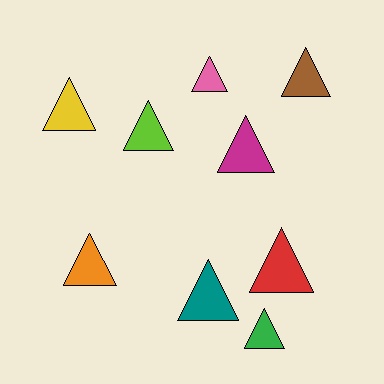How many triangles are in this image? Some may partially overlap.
There are 9 triangles.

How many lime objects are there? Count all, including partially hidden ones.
There is 1 lime object.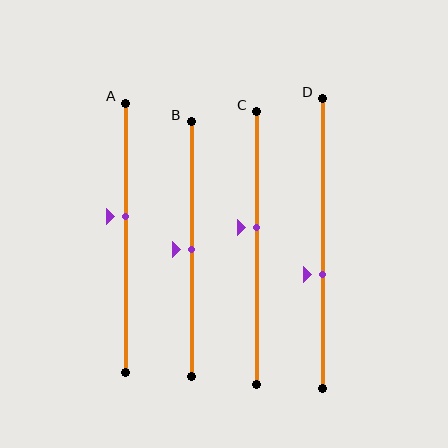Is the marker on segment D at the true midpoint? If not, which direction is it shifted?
No, the marker on segment D is shifted downward by about 11% of the segment length.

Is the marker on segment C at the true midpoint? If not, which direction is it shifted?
No, the marker on segment C is shifted upward by about 7% of the segment length.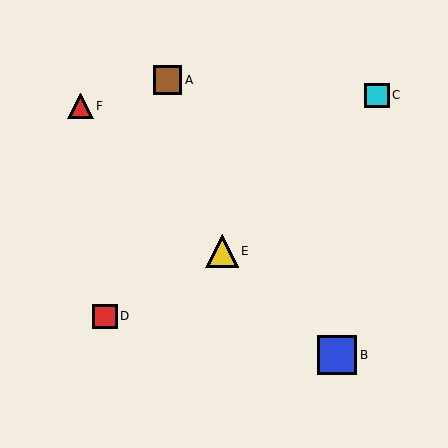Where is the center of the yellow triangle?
The center of the yellow triangle is at (222, 251).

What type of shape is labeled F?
Shape F is a red triangle.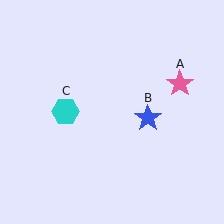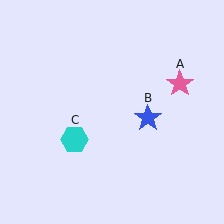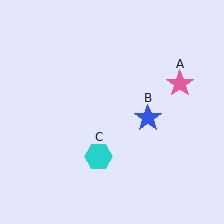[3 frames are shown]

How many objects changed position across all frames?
1 object changed position: cyan hexagon (object C).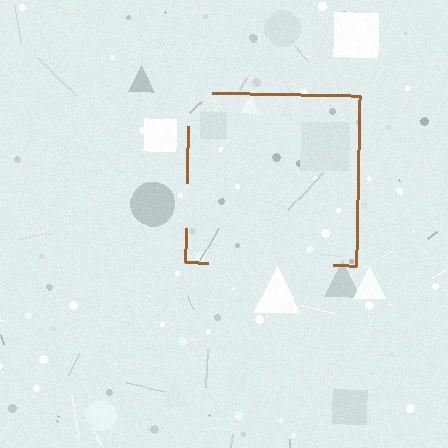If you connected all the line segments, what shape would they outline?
They would outline a square.